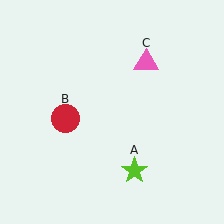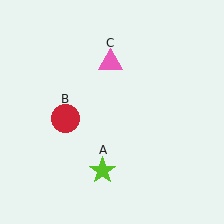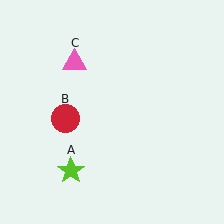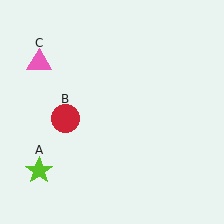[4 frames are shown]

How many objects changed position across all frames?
2 objects changed position: lime star (object A), pink triangle (object C).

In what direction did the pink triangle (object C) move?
The pink triangle (object C) moved left.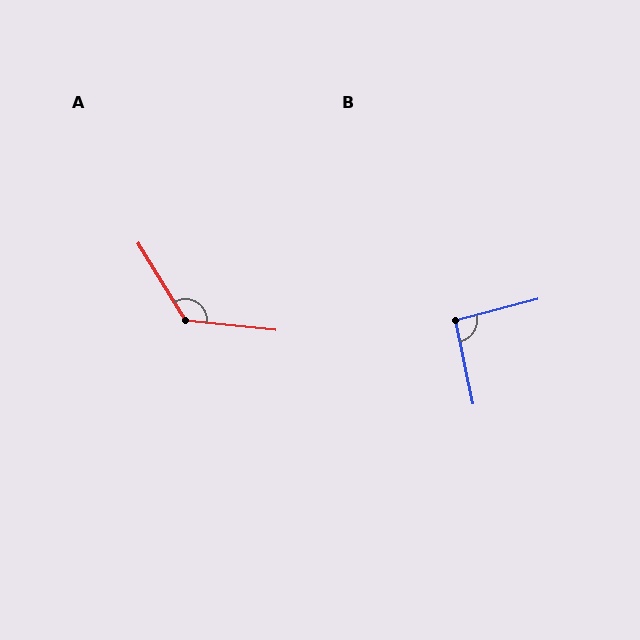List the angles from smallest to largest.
B (93°), A (127°).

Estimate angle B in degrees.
Approximately 93 degrees.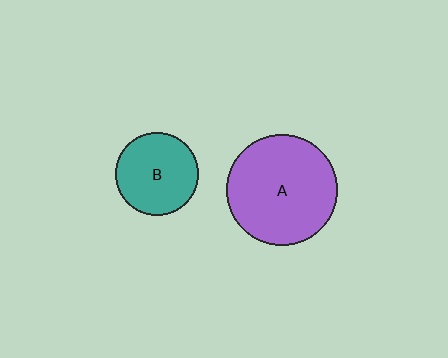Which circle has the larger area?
Circle A (purple).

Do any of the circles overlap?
No, none of the circles overlap.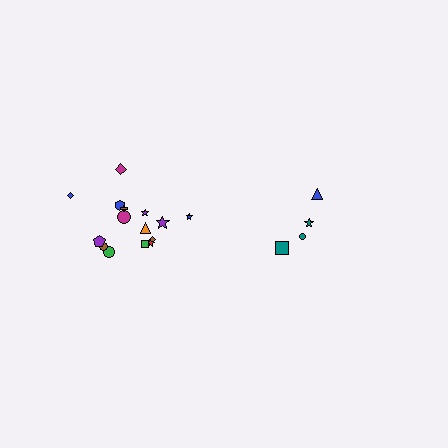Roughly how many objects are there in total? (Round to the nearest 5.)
Roughly 20 objects in total.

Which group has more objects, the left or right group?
The left group.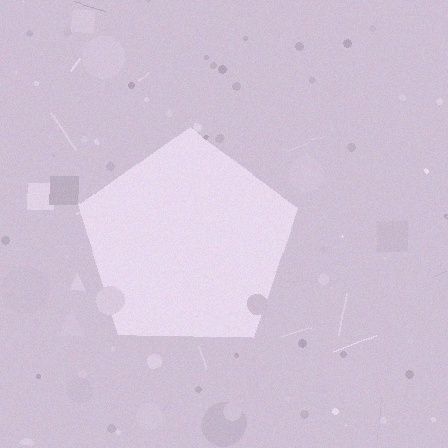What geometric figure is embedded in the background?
A pentagon is embedded in the background.